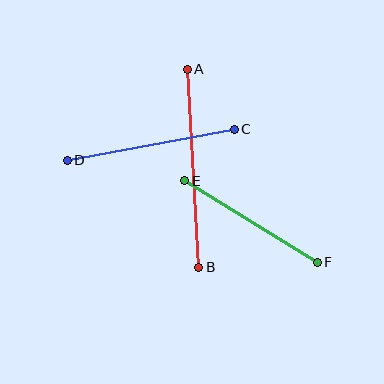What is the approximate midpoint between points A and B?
The midpoint is at approximately (193, 168) pixels.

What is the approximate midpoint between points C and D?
The midpoint is at approximately (151, 145) pixels.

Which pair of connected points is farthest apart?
Points A and B are farthest apart.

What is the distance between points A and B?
The distance is approximately 198 pixels.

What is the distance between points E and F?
The distance is approximately 155 pixels.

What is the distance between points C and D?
The distance is approximately 170 pixels.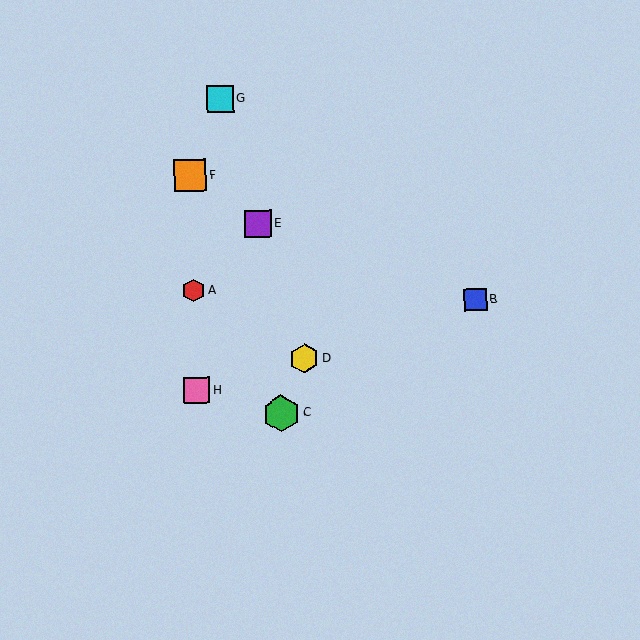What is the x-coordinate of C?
Object C is at x≈281.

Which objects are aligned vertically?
Objects A, F, H are aligned vertically.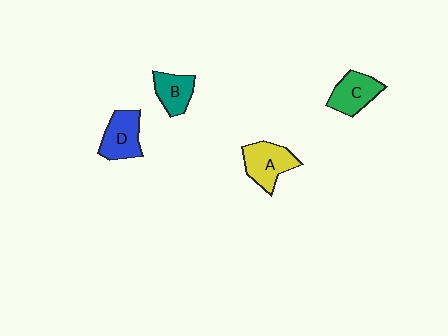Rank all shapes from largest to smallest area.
From largest to smallest: A (yellow), D (blue), C (green), B (teal).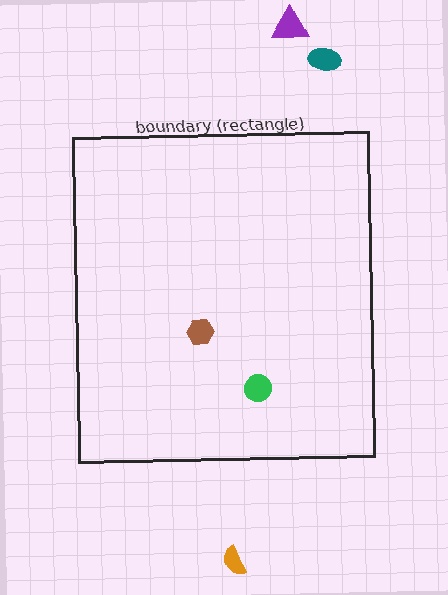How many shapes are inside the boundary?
2 inside, 3 outside.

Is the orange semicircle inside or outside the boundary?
Outside.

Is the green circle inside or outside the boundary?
Inside.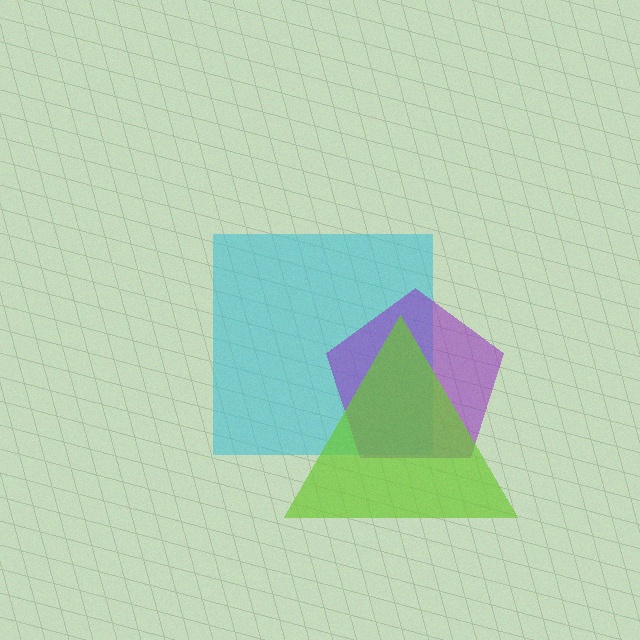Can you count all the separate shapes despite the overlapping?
Yes, there are 3 separate shapes.